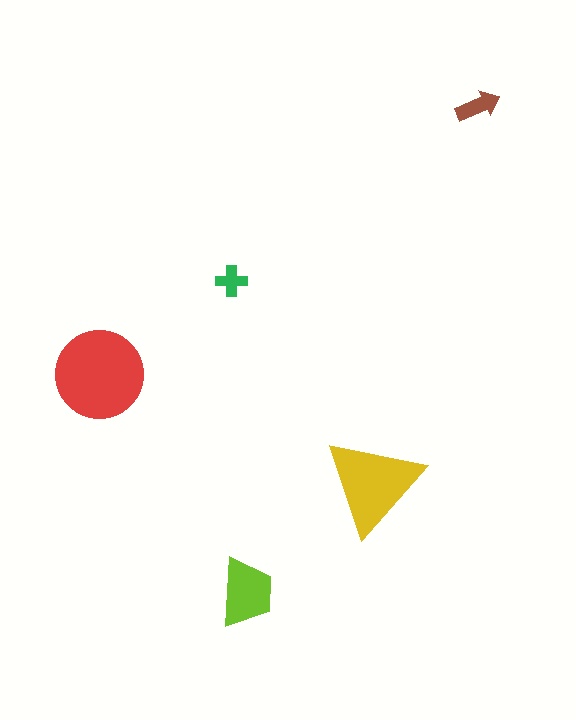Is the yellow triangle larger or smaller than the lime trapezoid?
Larger.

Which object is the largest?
The red circle.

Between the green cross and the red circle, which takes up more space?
The red circle.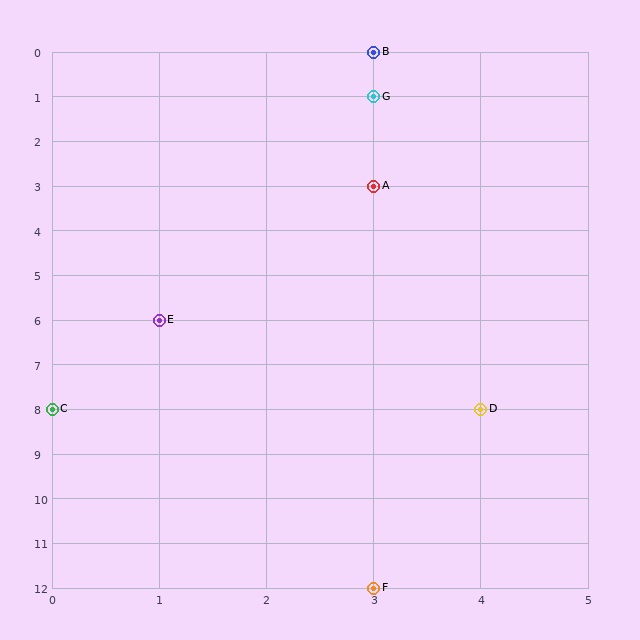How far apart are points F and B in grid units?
Points F and B are 12 rows apart.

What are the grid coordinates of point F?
Point F is at grid coordinates (3, 12).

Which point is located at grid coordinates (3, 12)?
Point F is at (3, 12).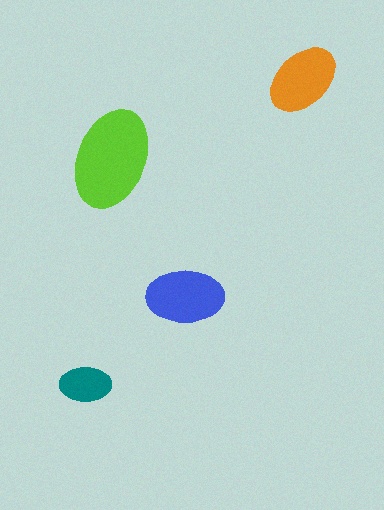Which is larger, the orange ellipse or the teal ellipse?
The orange one.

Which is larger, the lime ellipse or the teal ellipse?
The lime one.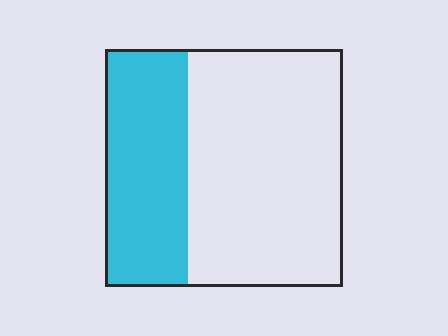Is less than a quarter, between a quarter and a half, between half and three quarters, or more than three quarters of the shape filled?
Between a quarter and a half.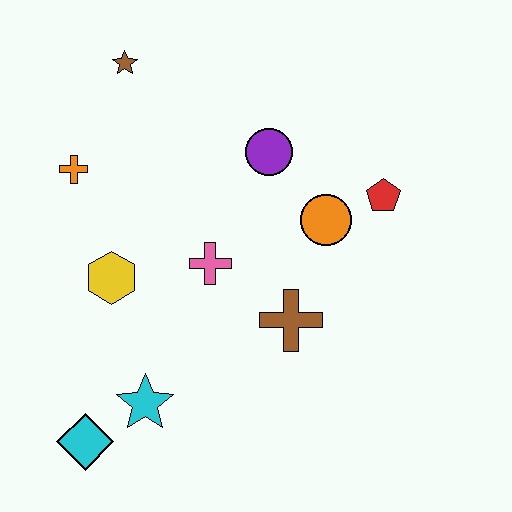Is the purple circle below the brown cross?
No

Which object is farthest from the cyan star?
The brown star is farthest from the cyan star.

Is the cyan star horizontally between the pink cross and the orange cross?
Yes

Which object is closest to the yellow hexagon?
The pink cross is closest to the yellow hexagon.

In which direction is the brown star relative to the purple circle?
The brown star is to the left of the purple circle.